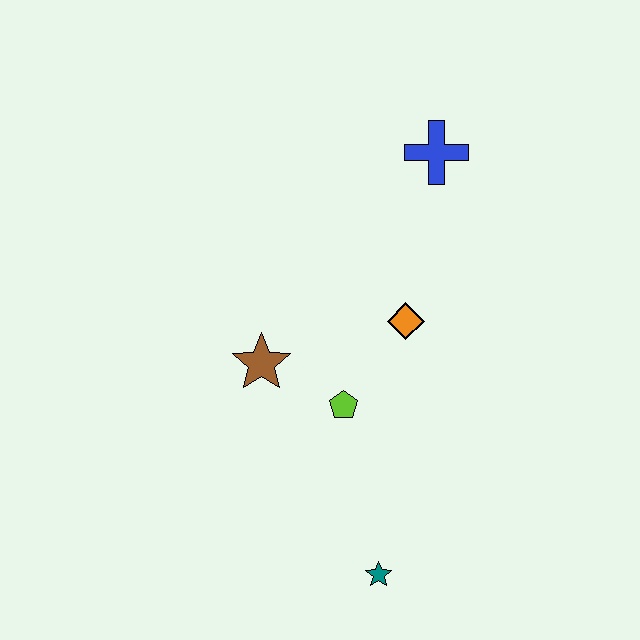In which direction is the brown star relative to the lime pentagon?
The brown star is to the left of the lime pentagon.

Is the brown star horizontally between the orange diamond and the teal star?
No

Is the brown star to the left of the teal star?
Yes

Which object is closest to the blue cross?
The orange diamond is closest to the blue cross.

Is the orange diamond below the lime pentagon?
No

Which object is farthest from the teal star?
The blue cross is farthest from the teal star.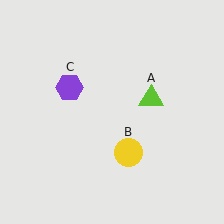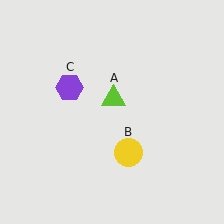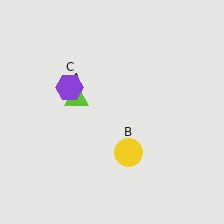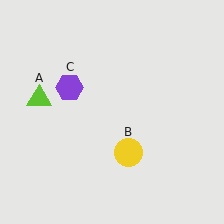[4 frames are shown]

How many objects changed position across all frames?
1 object changed position: lime triangle (object A).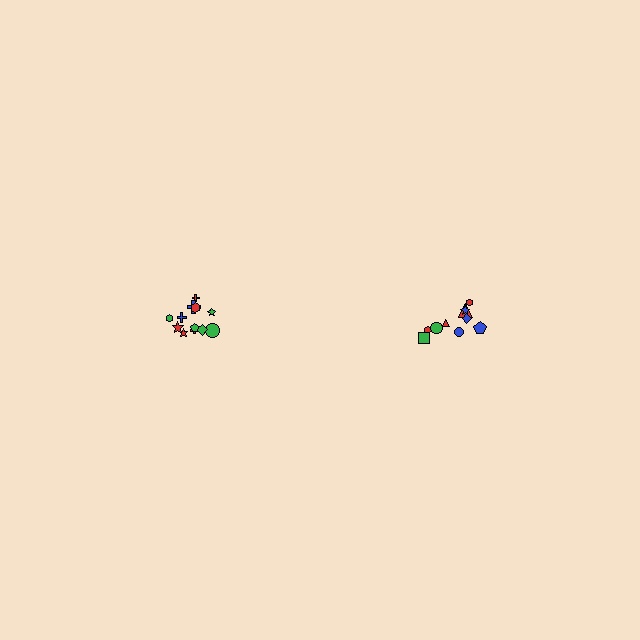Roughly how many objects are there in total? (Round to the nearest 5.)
Roughly 20 objects in total.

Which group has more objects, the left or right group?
The left group.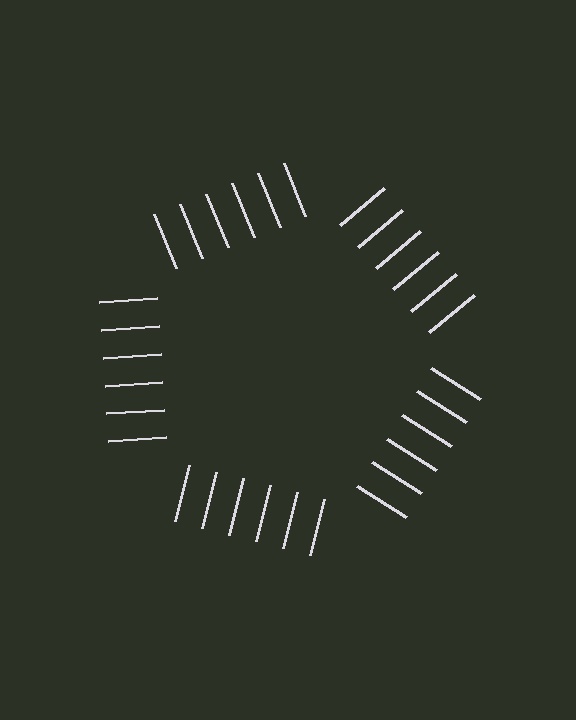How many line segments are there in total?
30 — 6 along each of the 5 edges.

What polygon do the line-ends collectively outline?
An illusory pentagon — the line segments terminate on its edges but no continuous stroke is drawn.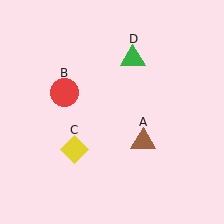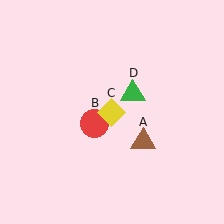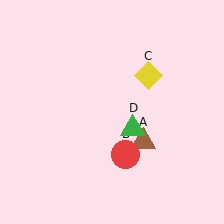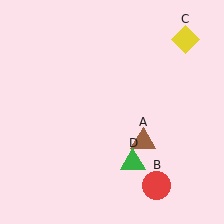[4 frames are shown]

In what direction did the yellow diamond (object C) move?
The yellow diamond (object C) moved up and to the right.